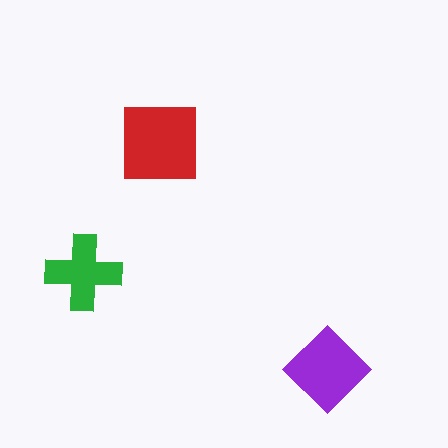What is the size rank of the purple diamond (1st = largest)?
2nd.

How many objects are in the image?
There are 3 objects in the image.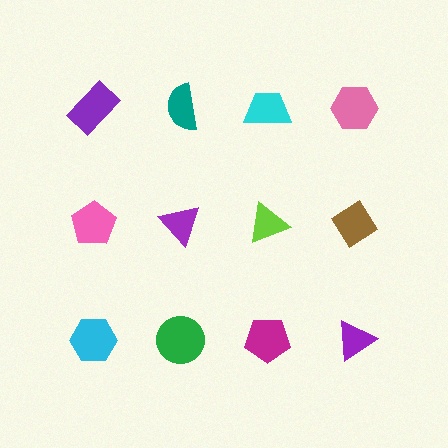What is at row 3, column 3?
A magenta pentagon.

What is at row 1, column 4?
A pink hexagon.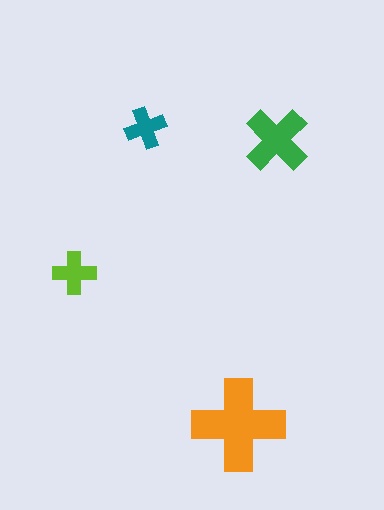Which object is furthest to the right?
The green cross is rightmost.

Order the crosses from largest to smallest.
the orange one, the green one, the lime one, the teal one.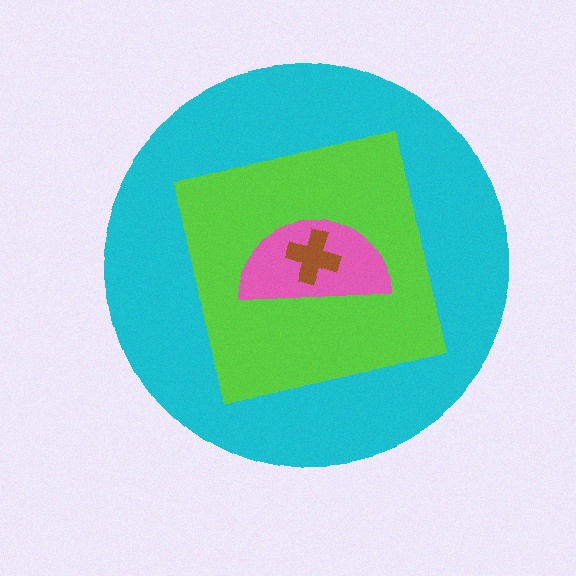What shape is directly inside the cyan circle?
The lime square.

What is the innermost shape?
The brown cross.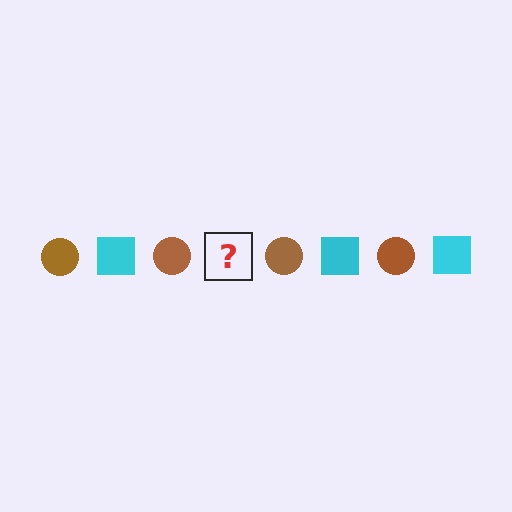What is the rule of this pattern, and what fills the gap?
The rule is that the pattern alternates between brown circle and cyan square. The gap should be filled with a cyan square.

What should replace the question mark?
The question mark should be replaced with a cyan square.